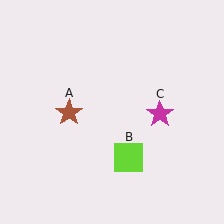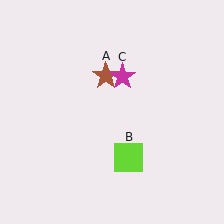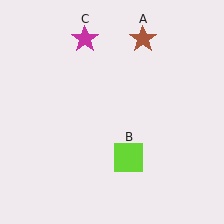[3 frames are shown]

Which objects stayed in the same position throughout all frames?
Lime square (object B) remained stationary.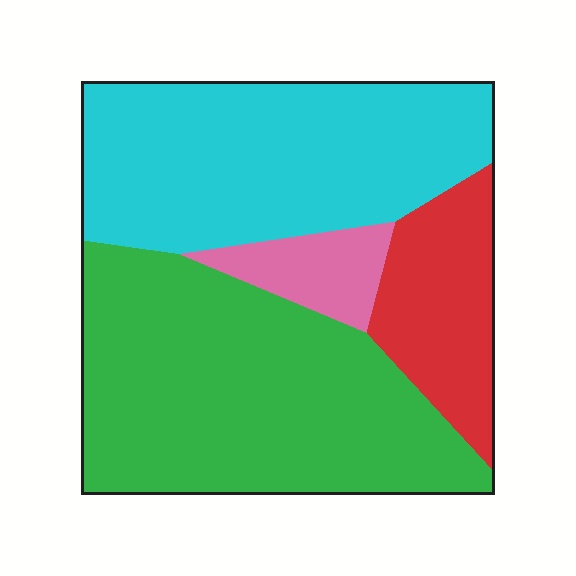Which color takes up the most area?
Green, at roughly 45%.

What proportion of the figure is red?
Red takes up about one eighth (1/8) of the figure.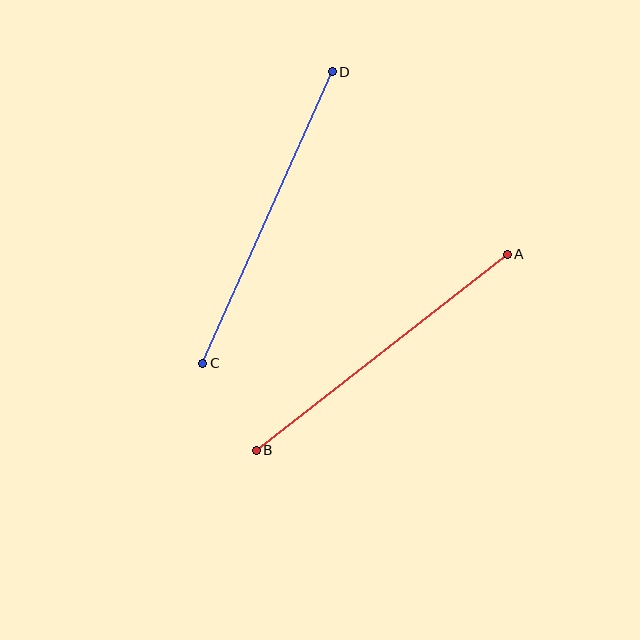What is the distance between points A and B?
The distance is approximately 319 pixels.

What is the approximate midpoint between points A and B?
The midpoint is at approximately (382, 352) pixels.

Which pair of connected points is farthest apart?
Points C and D are farthest apart.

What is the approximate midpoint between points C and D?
The midpoint is at approximately (267, 218) pixels.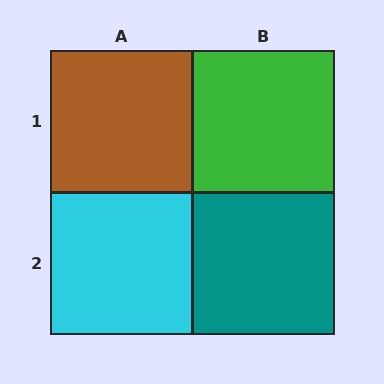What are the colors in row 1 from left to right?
Brown, green.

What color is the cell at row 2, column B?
Teal.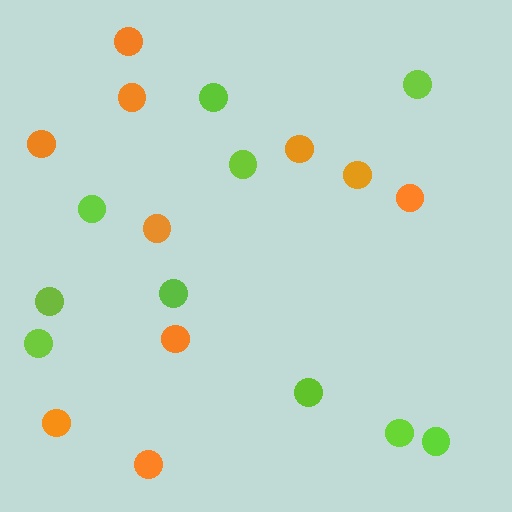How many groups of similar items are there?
There are 2 groups: one group of orange circles (10) and one group of lime circles (10).